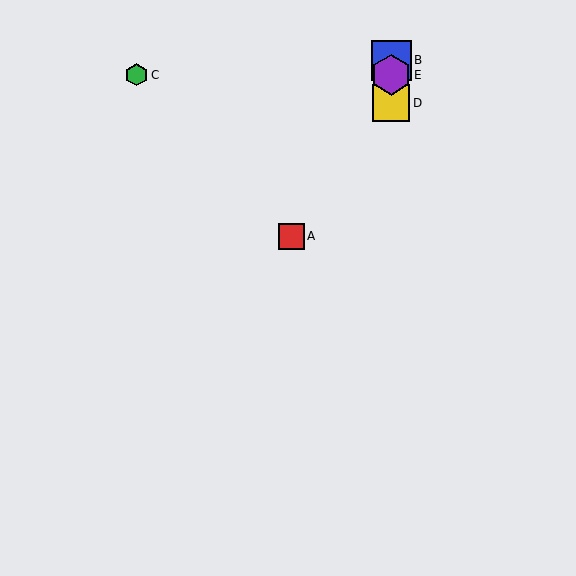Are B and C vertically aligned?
No, B is at x≈391 and C is at x≈136.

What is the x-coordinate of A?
Object A is at x≈291.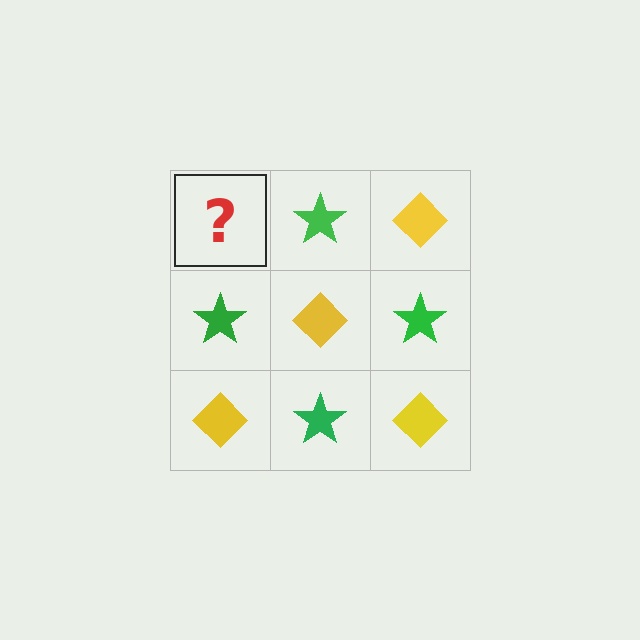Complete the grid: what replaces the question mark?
The question mark should be replaced with a yellow diamond.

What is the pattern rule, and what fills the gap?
The rule is that it alternates yellow diamond and green star in a checkerboard pattern. The gap should be filled with a yellow diamond.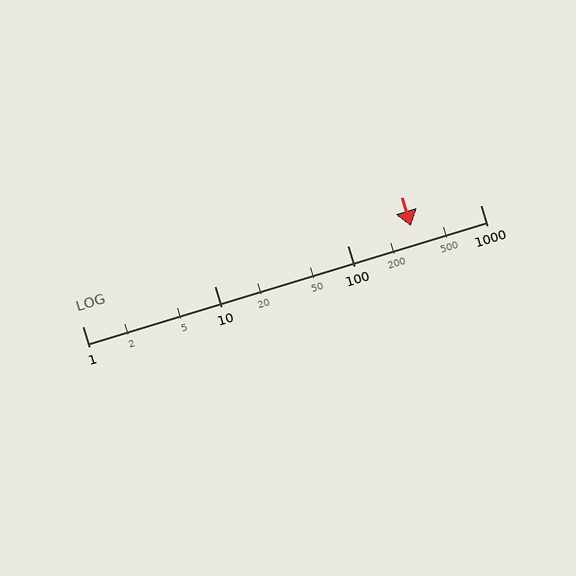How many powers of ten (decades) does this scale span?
The scale spans 3 decades, from 1 to 1000.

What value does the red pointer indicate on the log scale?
The pointer indicates approximately 300.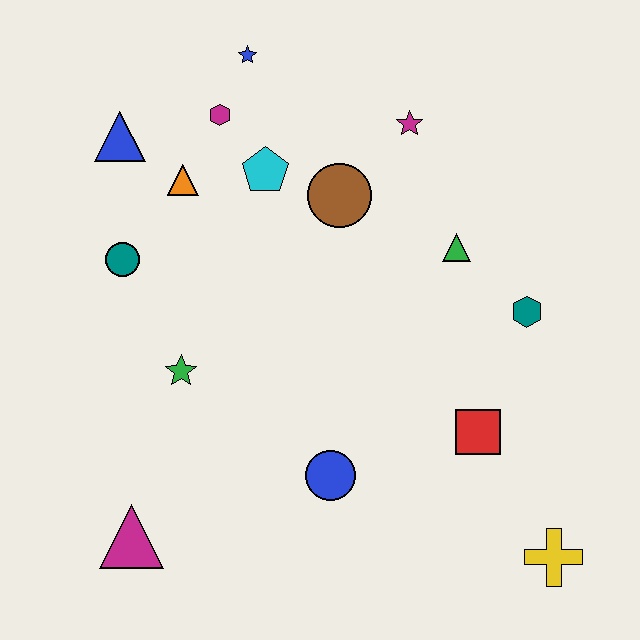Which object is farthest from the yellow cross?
The blue triangle is farthest from the yellow cross.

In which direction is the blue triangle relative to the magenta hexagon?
The blue triangle is to the left of the magenta hexagon.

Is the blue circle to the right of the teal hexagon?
No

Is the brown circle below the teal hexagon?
No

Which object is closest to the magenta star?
The brown circle is closest to the magenta star.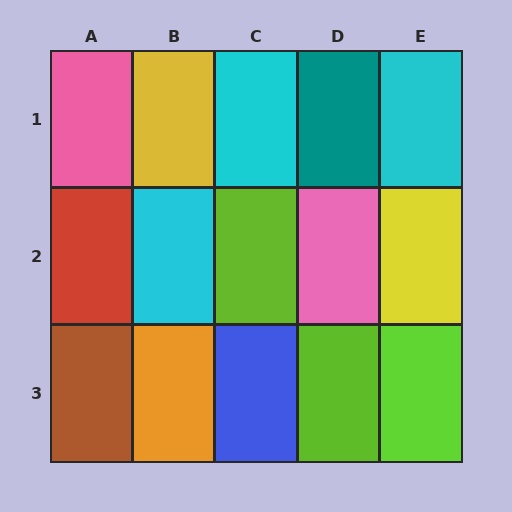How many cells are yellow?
2 cells are yellow.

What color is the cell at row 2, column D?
Pink.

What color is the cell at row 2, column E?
Yellow.